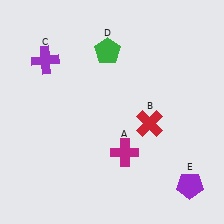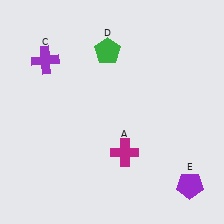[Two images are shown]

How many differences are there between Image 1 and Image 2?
There is 1 difference between the two images.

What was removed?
The red cross (B) was removed in Image 2.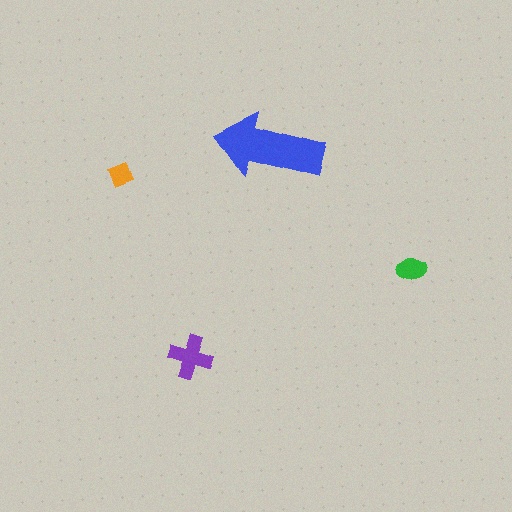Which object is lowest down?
The purple cross is bottommost.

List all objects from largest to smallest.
The blue arrow, the purple cross, the green ellipse, the orange diamond.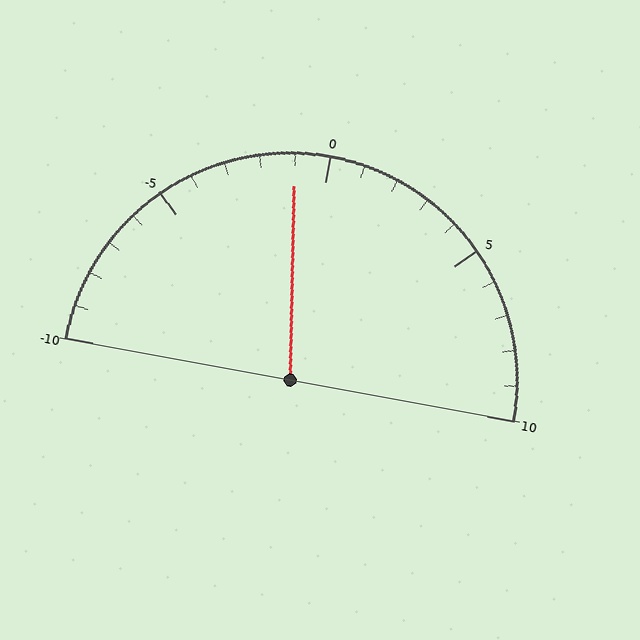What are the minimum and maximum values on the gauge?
The gauge ranges from -10 to 10.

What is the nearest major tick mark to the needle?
The nearest major tick mark is 0.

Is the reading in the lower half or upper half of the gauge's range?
The reading is in the lower half of the range (-10 to 10).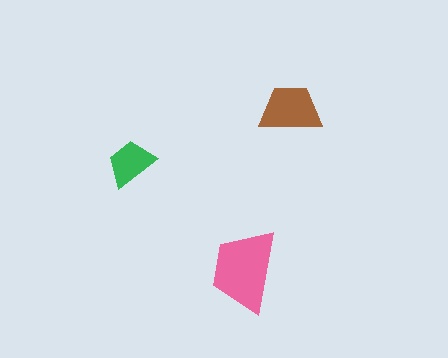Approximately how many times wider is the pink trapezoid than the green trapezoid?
About 1.5 times wider.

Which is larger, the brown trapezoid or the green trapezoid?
The brown one.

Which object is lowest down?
The pink trapezoid is bottommost.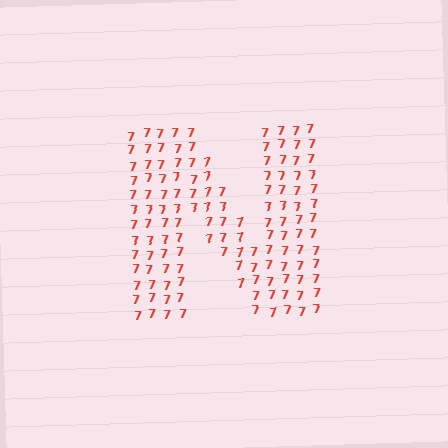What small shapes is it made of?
It is made of small digit 7's.